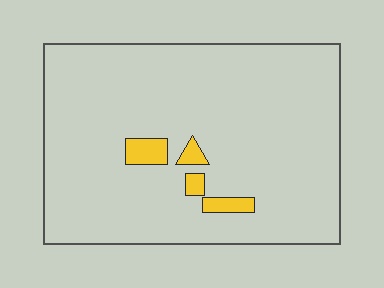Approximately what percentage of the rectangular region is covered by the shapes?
Approximately 5%.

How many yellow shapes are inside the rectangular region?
4.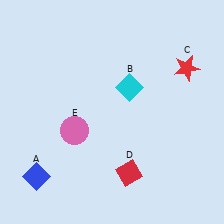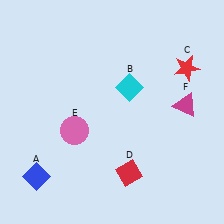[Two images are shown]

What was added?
A magenta triangle (F) was added in Image 2.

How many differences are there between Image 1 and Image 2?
There is 1 difference between the two images.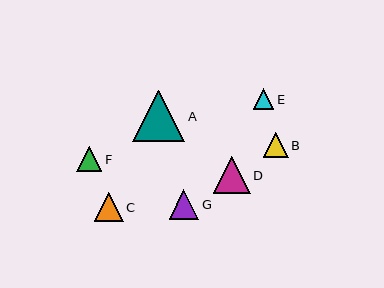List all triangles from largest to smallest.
From largest to smallest: A, D, G, C, B, F, E.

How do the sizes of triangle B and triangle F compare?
Triangle B and triangle F are approximately the same size.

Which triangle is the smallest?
Triangle E is the smallest with a size of approximately 21 pixels.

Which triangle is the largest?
Triangle A is the largest with a size of approximately 52 pixels.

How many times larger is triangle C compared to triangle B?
Triangle C is approximately 1.2 times the size of triangle B.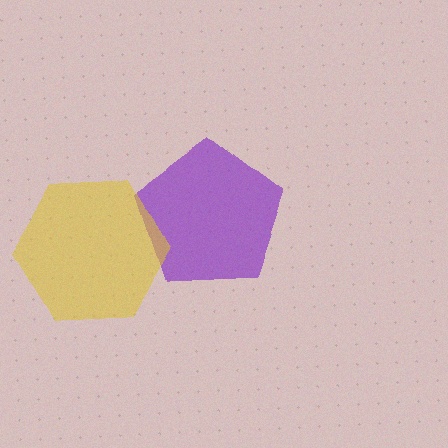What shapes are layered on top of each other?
The layered shapes are: a purple pentagon, a yellow hexagon.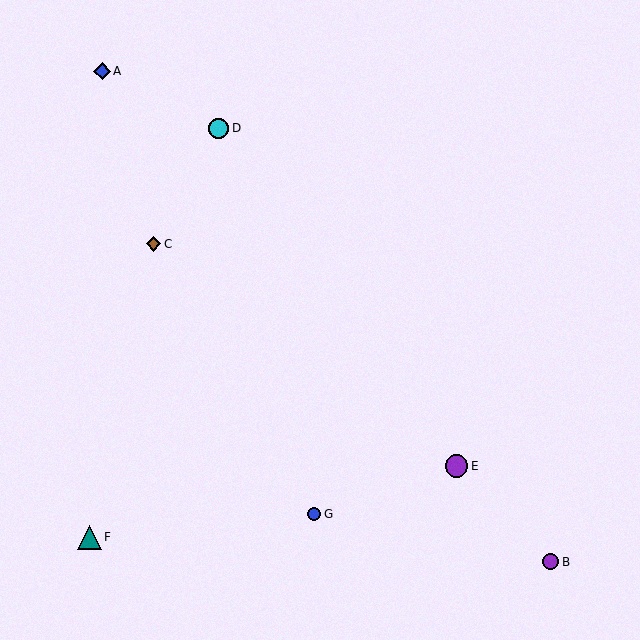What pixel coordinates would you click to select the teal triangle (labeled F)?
Click at (89, 537) to select the teal triangle F.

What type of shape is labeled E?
Shape E is a purple circle.